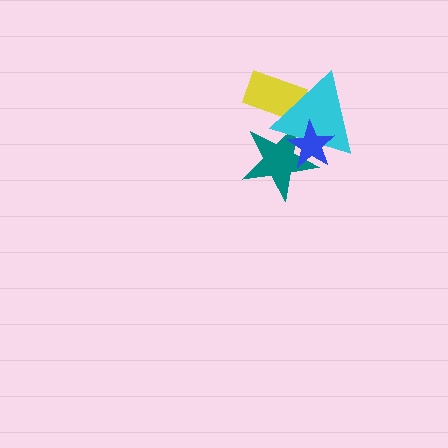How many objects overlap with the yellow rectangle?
1 object overlaps with the yellow rectangle.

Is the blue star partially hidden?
No, no other shape covers it.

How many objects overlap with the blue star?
2 objects overlap with the blue star.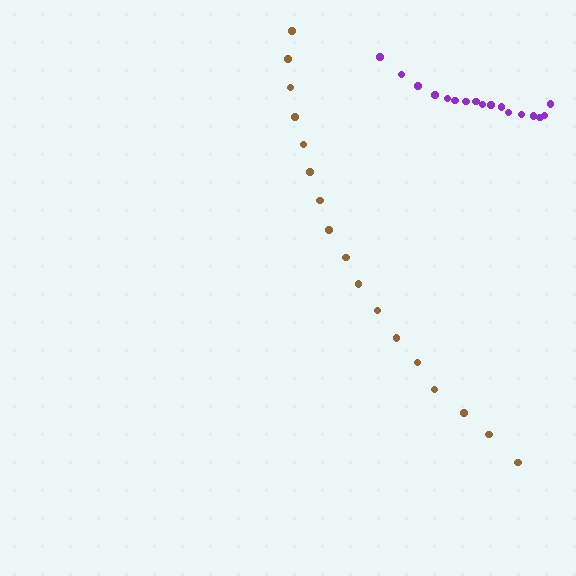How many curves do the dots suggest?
There are 2 distinct paths.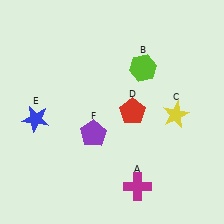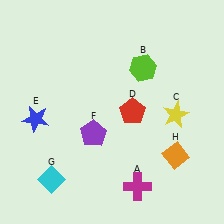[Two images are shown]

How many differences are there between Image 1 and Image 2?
There are 2 differences between the two images.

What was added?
A cyan diamond (G), an orange diamond (H) were added in Image 2.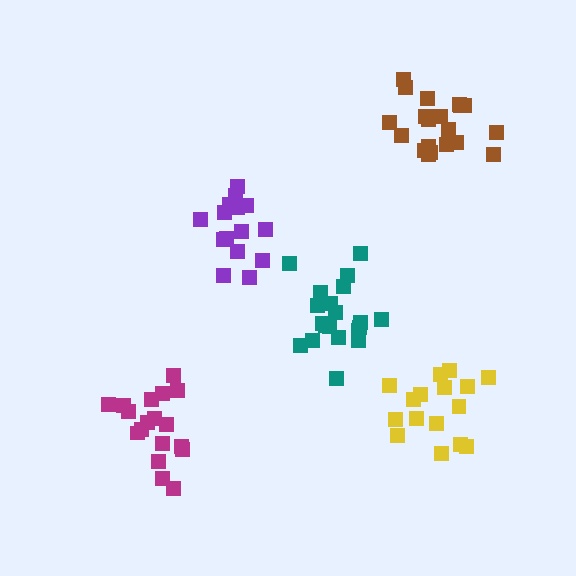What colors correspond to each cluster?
The clusters are colored: teal, magenta, yellow, brown, purple.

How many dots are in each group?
Group 1: 21 dots, Group 2: 18 dots, Group 3: 16 dots, Group 4: 20 dots, Group 5: 15 dots (90 total).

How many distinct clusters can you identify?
There are 5 distinct clusters.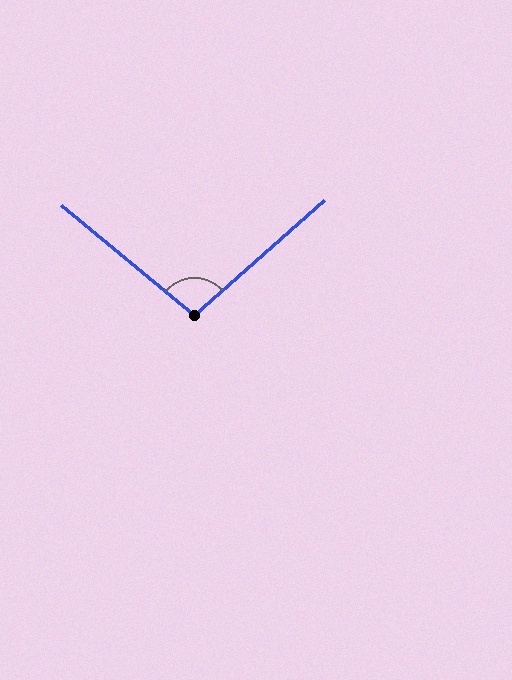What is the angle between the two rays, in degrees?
Approximately 99 degrees.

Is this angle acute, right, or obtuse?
It is obtuse.